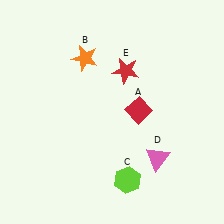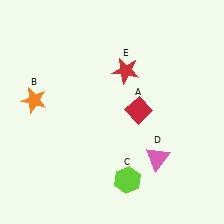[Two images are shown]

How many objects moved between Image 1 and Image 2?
1 object moved between the two images.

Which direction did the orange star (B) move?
The orange star (B) moved left.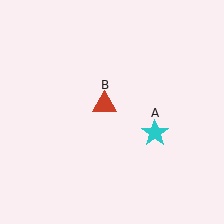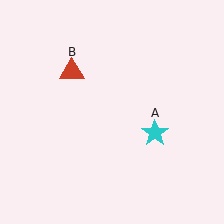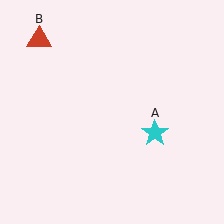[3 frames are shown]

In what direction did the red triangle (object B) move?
The red triangle (object B) moved up and to the left.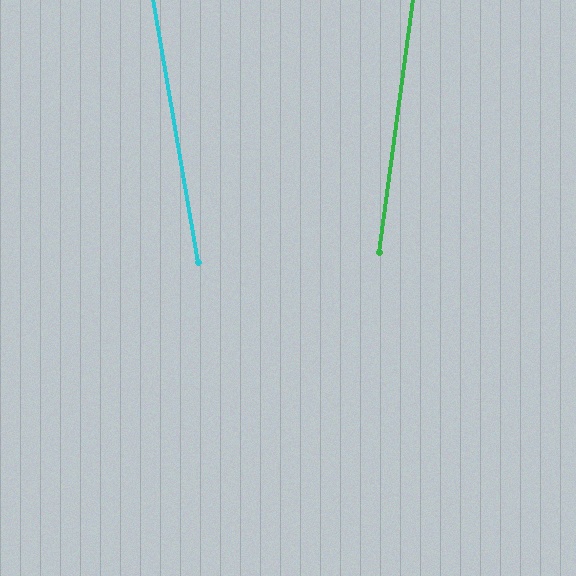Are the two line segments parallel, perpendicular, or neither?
Neither parallel nor perpendicular — they differ by about 17°.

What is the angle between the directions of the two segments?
Approximately 17 degrees.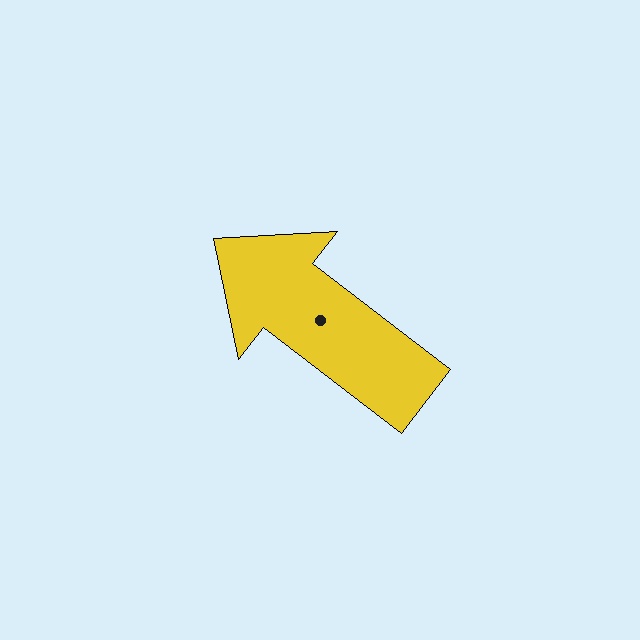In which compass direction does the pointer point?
Northwest.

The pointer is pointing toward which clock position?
Roughly 10 o'clock.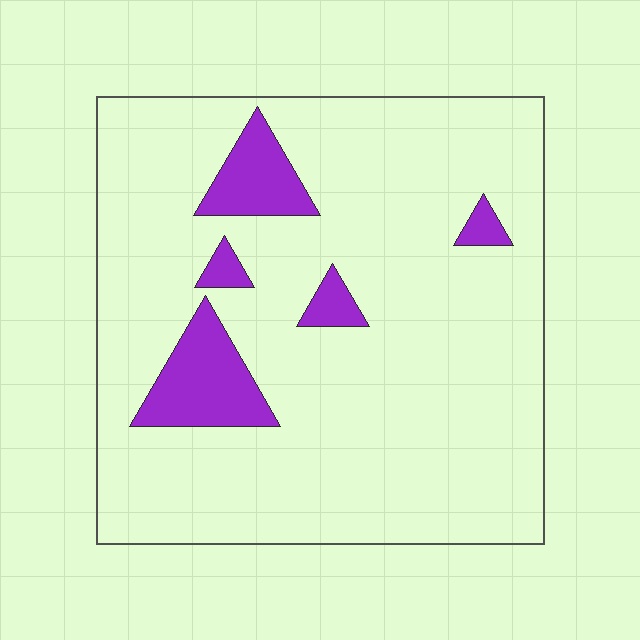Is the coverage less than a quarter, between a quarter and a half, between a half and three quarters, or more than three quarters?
Less than a quarter.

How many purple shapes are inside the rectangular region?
5.